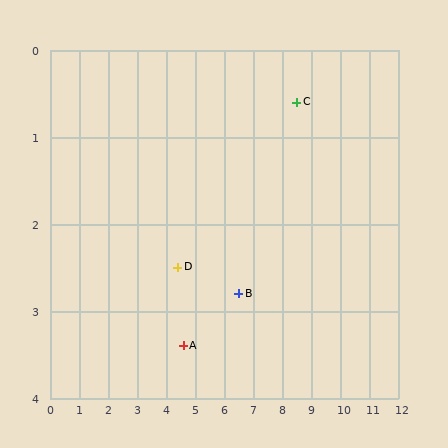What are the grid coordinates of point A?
Point A is at approximately (4.6, 3.4).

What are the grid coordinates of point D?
Point D is at approximately (4.4, 2.5).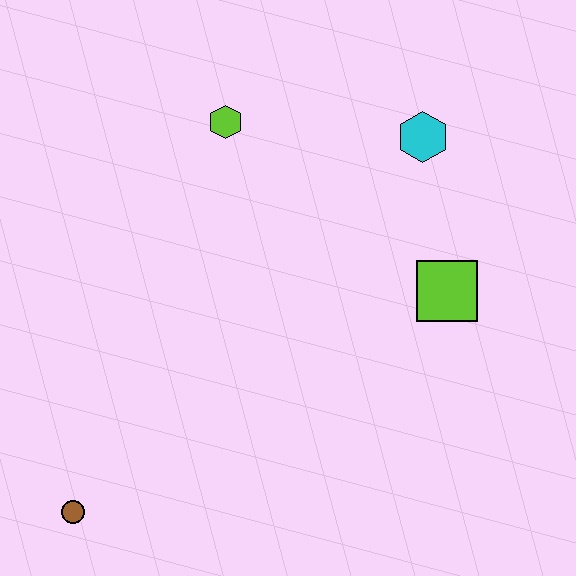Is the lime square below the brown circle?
No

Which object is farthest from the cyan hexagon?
The brown circle is farthest from the cyan hexagon.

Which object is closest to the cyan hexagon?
The lime square is closest to the cyan hexagon.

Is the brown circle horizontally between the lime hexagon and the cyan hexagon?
No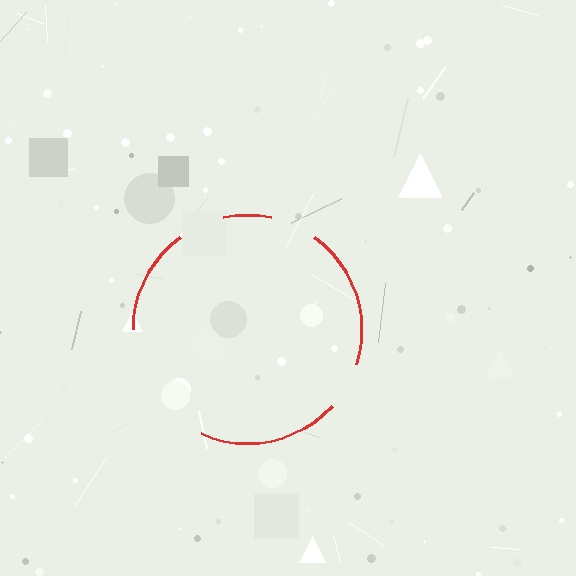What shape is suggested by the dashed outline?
The dashed outline suggests a circle.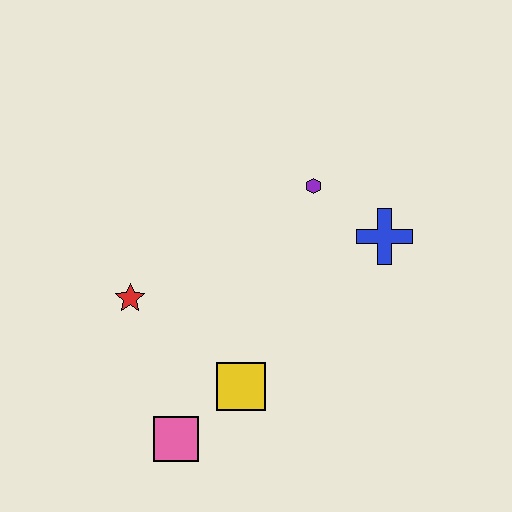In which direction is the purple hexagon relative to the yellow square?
The purple hexagon is above the yellow square.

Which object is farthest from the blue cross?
The pink square is farthest from the blue cross.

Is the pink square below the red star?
Yes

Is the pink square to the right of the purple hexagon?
No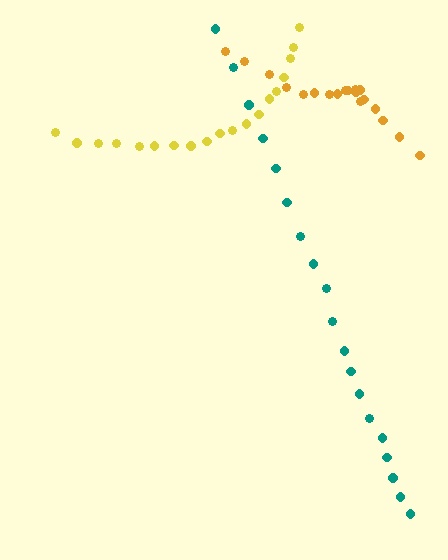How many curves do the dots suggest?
There are 3 distinct paths.